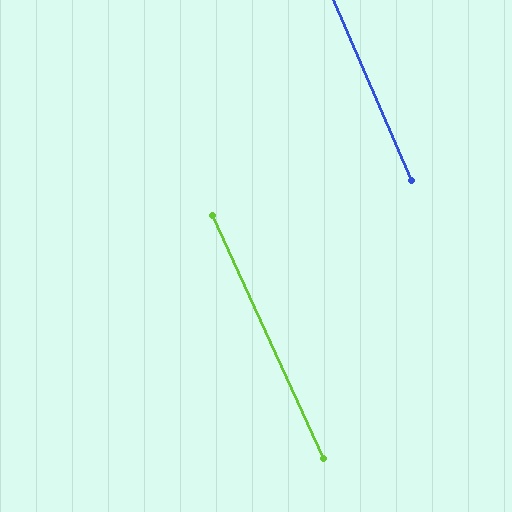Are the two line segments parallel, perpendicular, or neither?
Parallel — their directions differ by only 1.3°.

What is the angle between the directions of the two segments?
Approximately 1 degree.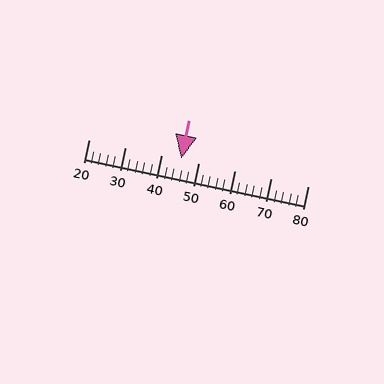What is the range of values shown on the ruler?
The ruler shows values from 20 to 80.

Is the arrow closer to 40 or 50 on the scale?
The arrow is closer to 50.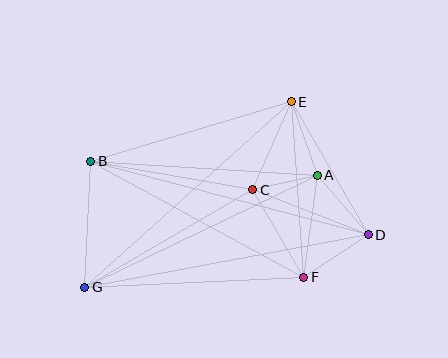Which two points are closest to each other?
Points A and C are closest to each other.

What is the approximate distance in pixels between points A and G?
The distance between A and G is approximately 258 pixels.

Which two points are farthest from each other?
Points D and G are farthest from each other.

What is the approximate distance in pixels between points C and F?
The distance between C and F is approximately 101 pixels.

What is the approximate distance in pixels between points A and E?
The distance between A and E is approximately 78 pixels.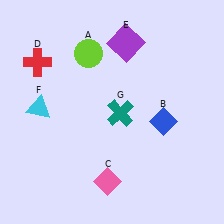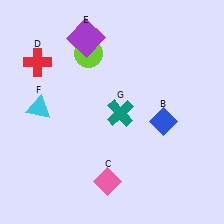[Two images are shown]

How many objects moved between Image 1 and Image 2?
1 object moved between the two images.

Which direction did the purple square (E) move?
The purple square (E) moved left.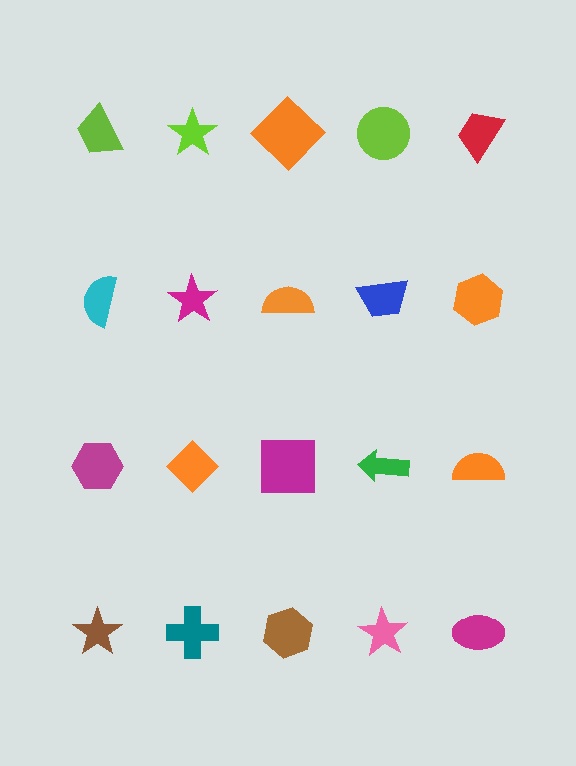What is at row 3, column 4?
A green arrow.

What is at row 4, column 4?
A pink star.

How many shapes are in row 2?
5 shapes.